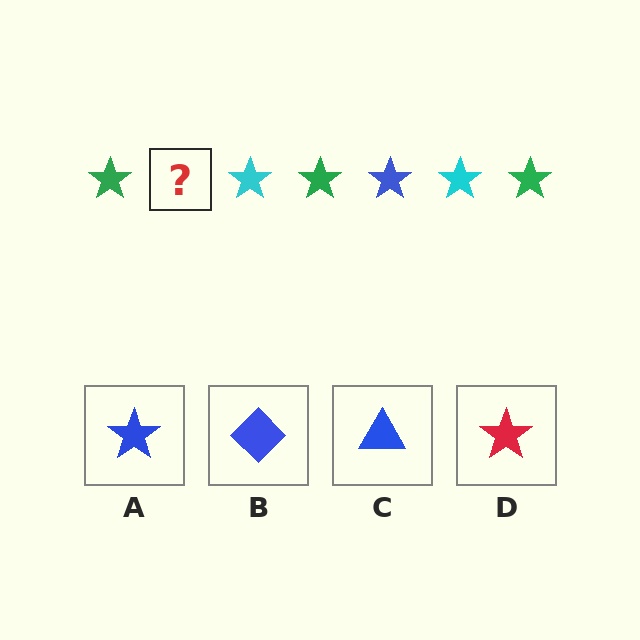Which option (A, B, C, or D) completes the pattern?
A.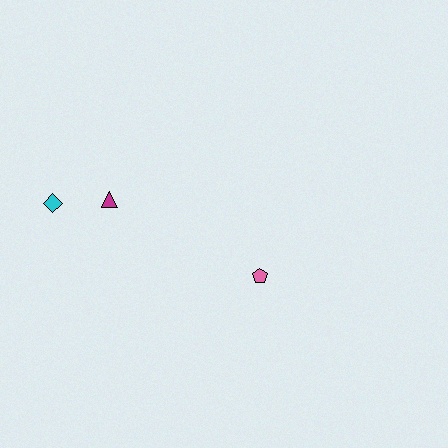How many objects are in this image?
There are 3 objects.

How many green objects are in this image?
There are no green objects.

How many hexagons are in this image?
There are no hexagons.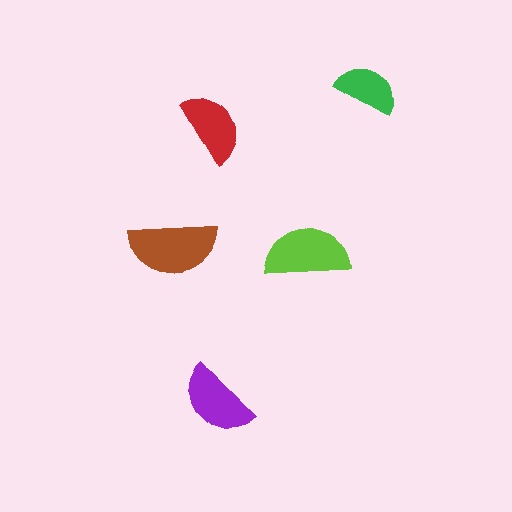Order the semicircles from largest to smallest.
the brown one, the lime one, the purple one, the red one, the green one.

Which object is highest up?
The green semicircle is topmost.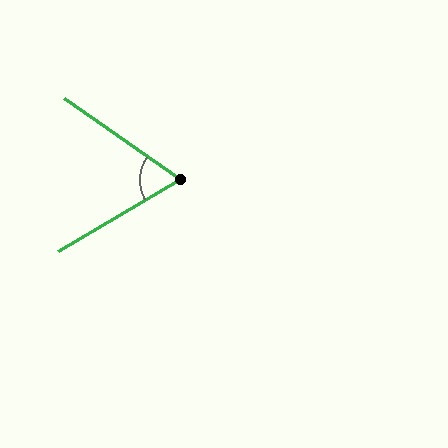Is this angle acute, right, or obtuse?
It is acute.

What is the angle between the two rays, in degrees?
Approximately 66 degrees.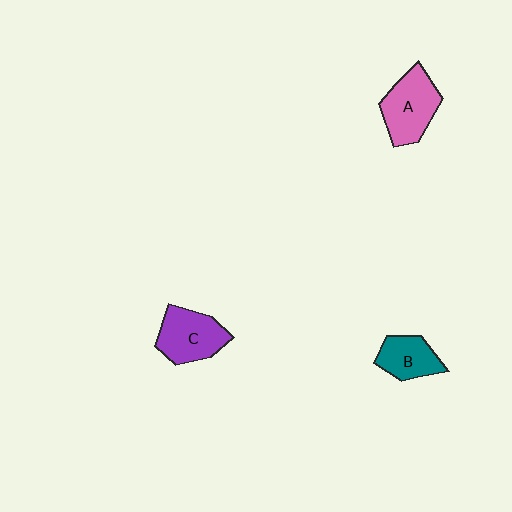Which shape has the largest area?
Shape A (pink).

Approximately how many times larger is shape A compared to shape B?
Approximately 1.4 times.